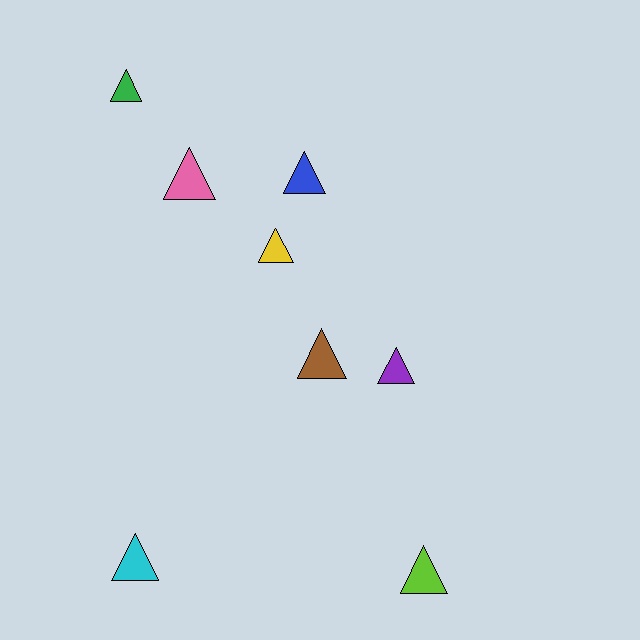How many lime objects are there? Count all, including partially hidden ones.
There is 1 lime object.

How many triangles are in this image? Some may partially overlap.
There are 8 triangles.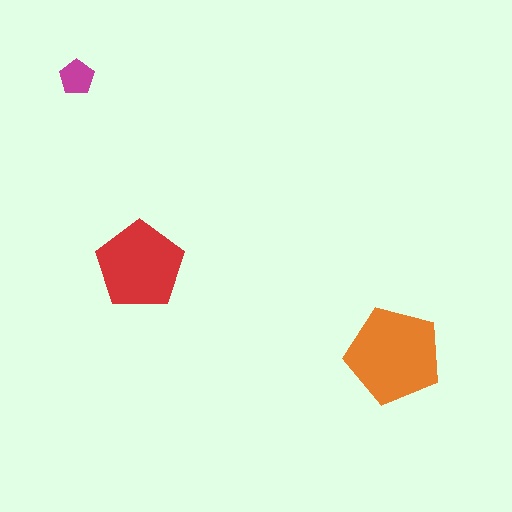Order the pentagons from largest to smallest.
the orange one, the red one, the magenta one.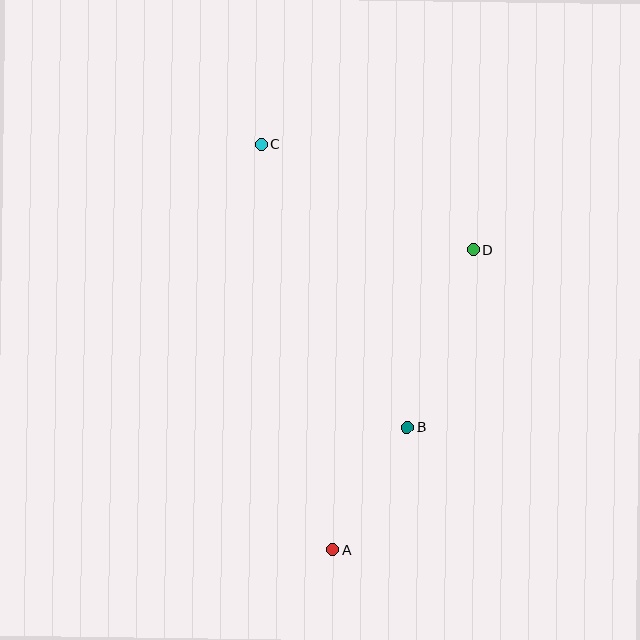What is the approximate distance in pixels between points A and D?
The distance between A and D is approximately 331 pixels.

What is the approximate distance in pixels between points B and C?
The distance between B and C is approximately 318 pixels.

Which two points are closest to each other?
Points A and B are closest to each other.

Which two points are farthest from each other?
Points A and C are farthest from each other.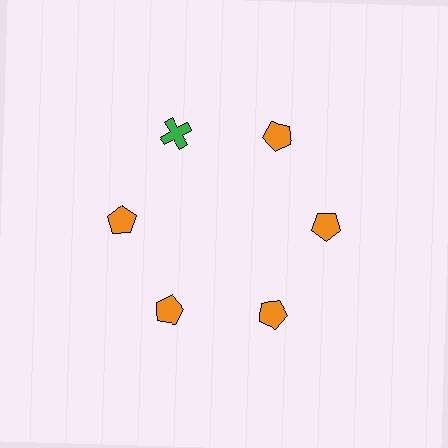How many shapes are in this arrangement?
There are 6 shapes arranged in a ring pattern.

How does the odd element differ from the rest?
It differs in both color (green instead of orange) and shape (cross instead of pentagon).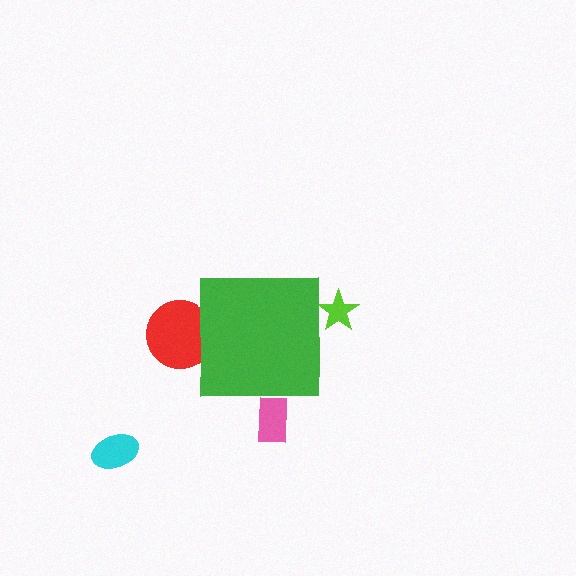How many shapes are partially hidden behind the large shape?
3 shapes are partially hidden.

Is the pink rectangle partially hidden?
Yes, the pink rectangle is partially hidden behind the green square.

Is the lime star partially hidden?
Yes, the lime star is partially hidden behind the green square.